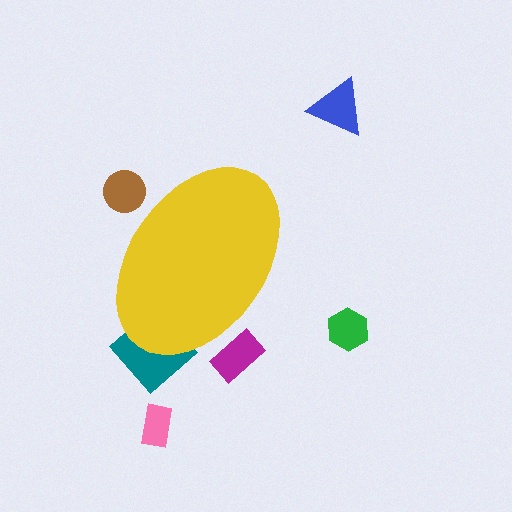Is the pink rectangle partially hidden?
No, the pink rectangle is fully visible.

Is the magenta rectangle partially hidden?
Yes, the magenta rectangle is partially hidden behind the yellow ellipse.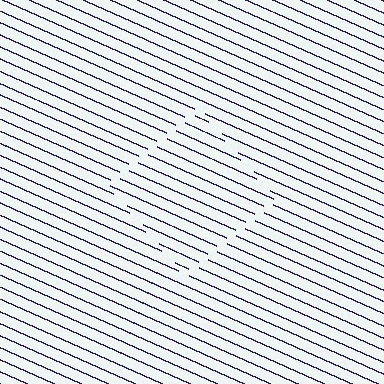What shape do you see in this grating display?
An illusory square. The interior of the shape contains the same grating, shifted by half a period — the contour is defined by the phase discontinuity where line-ends from the inner and outer gratings abut.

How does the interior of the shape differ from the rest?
The interior of the shape contains the same grating, shifted by half a period — the contour is defined by the phase discontinuity where line-ends from the inner and outer gratings abut.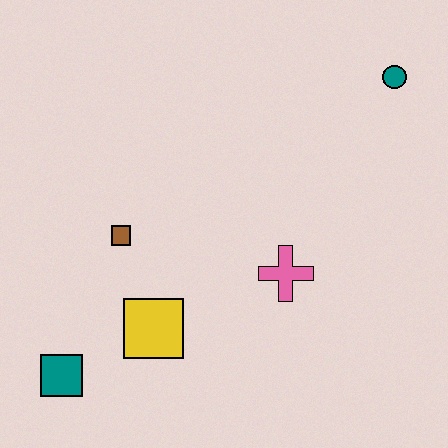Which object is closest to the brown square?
The yellow square is closest to the brown square.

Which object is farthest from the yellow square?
The teal circle is farthest from the yellow square.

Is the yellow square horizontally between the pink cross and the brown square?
Yes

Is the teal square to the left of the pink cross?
Yes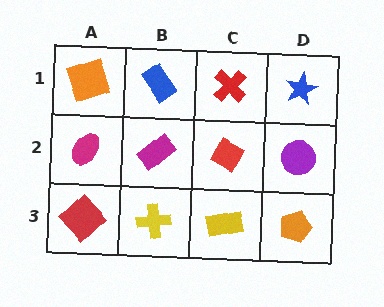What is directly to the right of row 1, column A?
A blue rectangle.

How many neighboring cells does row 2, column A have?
3.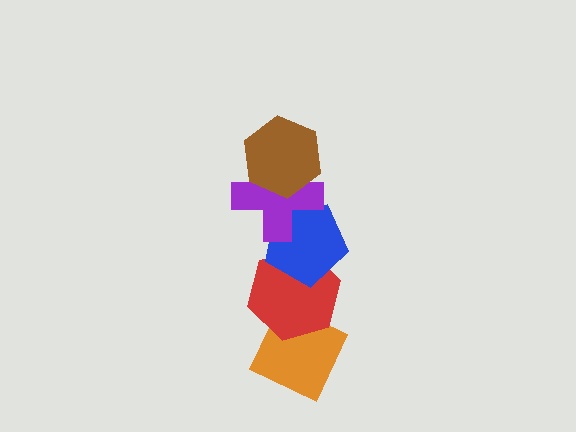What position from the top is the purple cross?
The purple cross is 2nd from the top.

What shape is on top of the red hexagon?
The blue pentagon is on top of the red hexagon.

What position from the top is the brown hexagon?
The brown hexagon is 1st from the top.